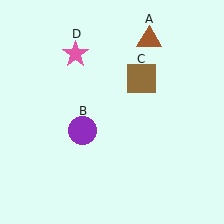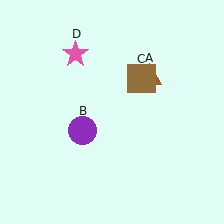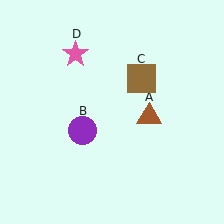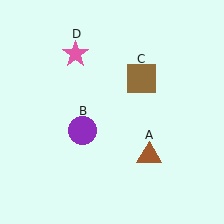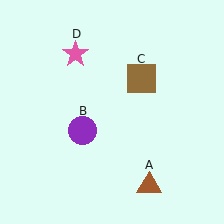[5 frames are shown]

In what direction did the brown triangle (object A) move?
The brown triangle (object A) moved down.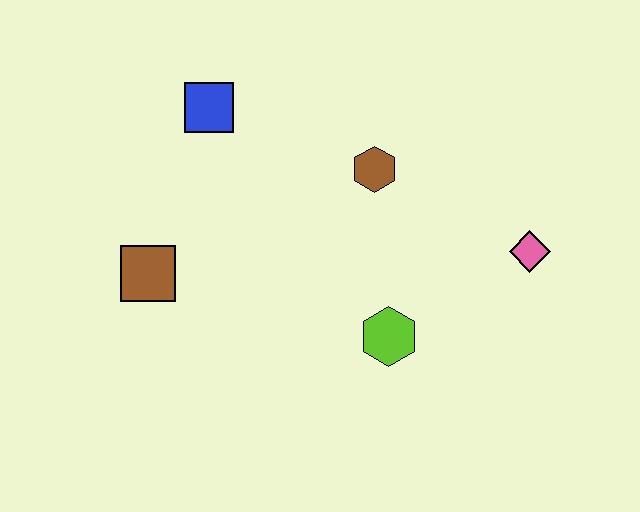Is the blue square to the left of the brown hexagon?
Yes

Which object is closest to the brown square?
The blue square is closest to the brown square.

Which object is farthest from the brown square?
The pink diamond is farthest from the brown square.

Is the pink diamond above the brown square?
Yes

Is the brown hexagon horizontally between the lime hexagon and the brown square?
Yes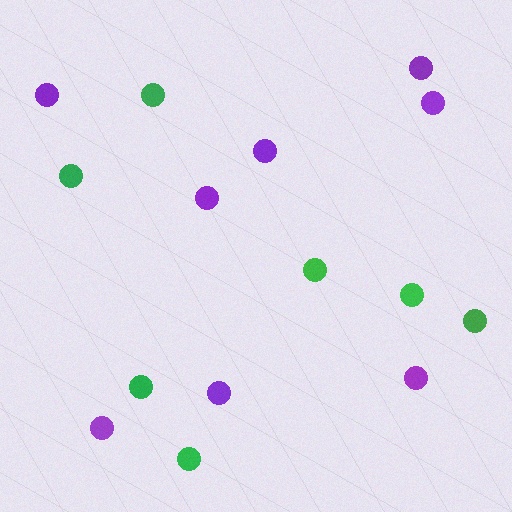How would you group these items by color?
There are 2 groups: one group of purple circles (8) and one group of green circles (7).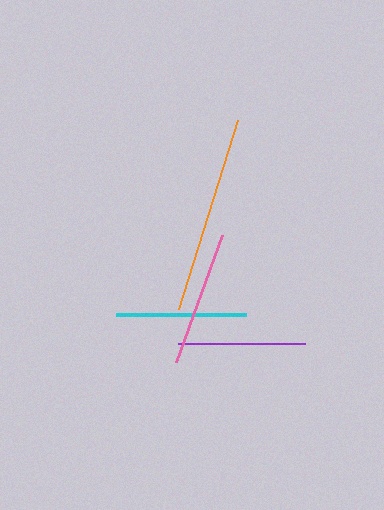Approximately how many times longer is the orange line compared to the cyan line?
The orange line is approximately 1.5 times the length of the cyan line.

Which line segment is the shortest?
The purple line is the shortest at approximately 127 pixels.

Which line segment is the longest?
The orange line is the longest at approximately 198 pixels.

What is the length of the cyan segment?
The cyan segment is approximately 130 pixels long.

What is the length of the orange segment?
The orange segment is approximately 198 pixels long.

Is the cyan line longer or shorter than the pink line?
The pink line is longer than the cyan line.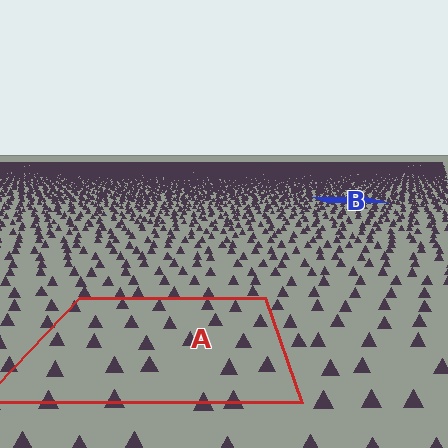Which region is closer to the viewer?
Region A is closer. The texture elements there are larger and more spread out.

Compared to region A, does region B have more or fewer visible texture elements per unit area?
Region B has more texture elements per unit area — they are packed more densely because it is farther away.